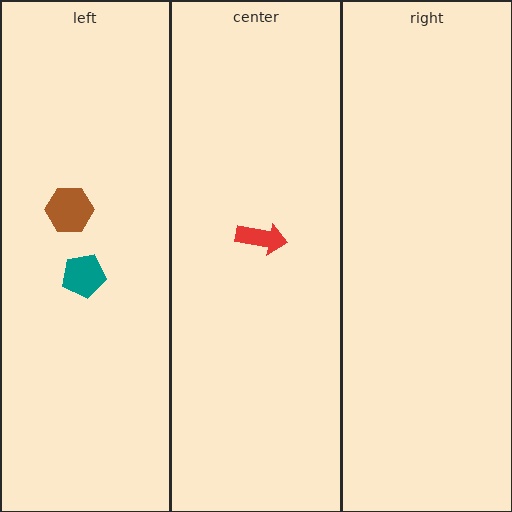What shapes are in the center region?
The red arrow.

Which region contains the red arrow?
The center region.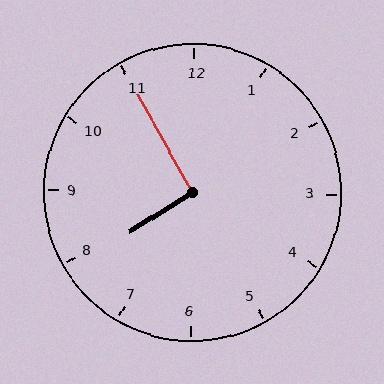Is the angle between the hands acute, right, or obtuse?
It is right.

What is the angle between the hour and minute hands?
Approximately 92 degrees.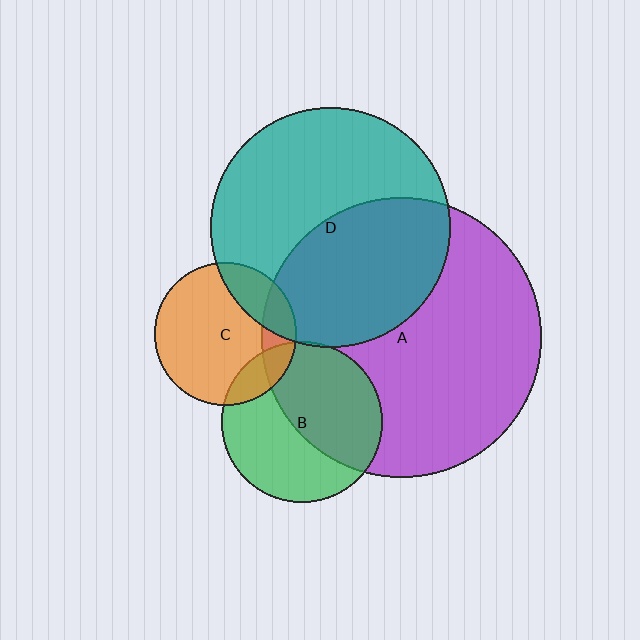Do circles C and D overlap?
Yes.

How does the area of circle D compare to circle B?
Approximately 2.2 times.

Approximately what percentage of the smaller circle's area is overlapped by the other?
Approximately 20%.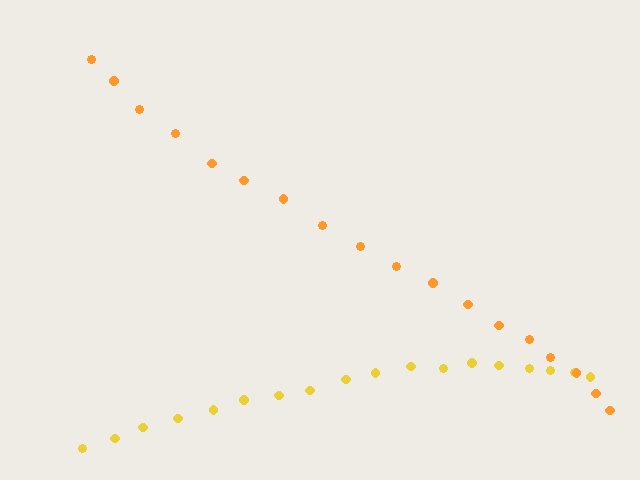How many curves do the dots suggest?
There are 2 distinct paths.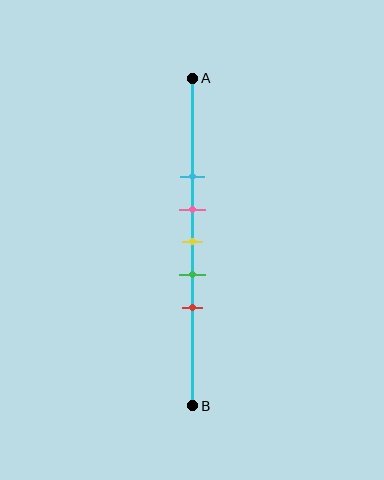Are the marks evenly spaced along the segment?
Yes, the marks are approximately evenly spaced.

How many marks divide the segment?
There are 5 marks dividing the segment.